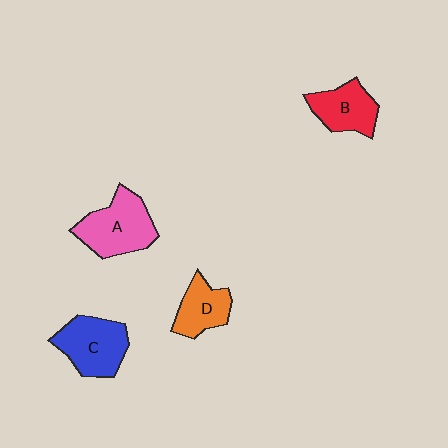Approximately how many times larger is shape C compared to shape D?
Approximately 1.4 times.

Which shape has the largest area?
Shape A (pink).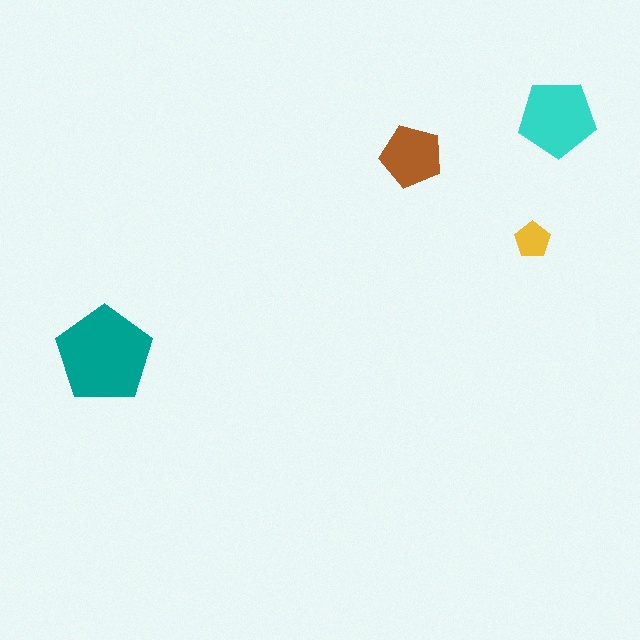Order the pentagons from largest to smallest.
the teal one, the cyan one, the brown one, the yellow one.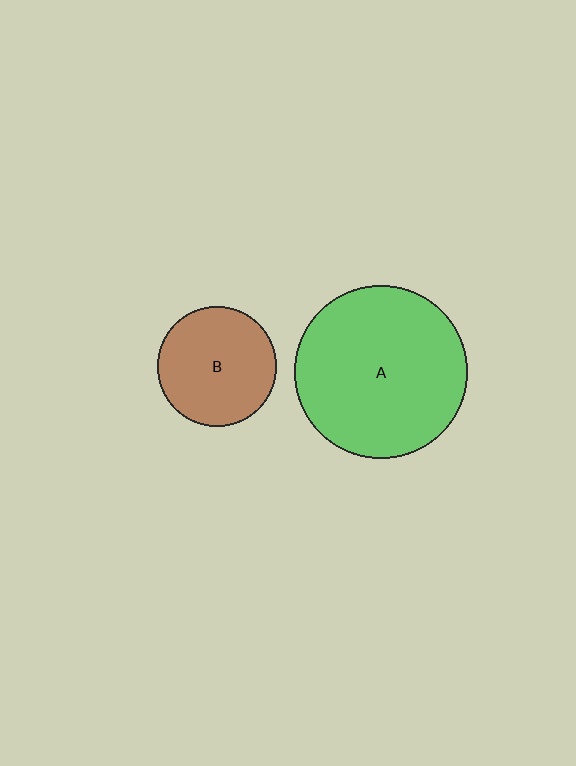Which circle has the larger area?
Circle A (green).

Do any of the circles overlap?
No, none of the circles overlap.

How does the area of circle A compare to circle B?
Approximately 2.1 times.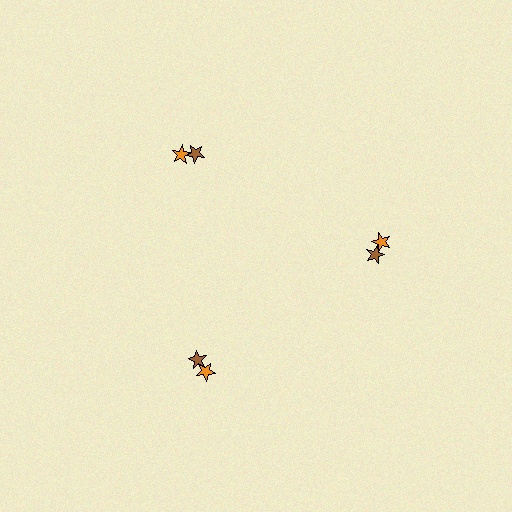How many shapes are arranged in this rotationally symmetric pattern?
There are 6 shapes, arranged in 3 groups of 2.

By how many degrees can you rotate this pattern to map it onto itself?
The pattern maps onto itself every 120 degrees of rotation.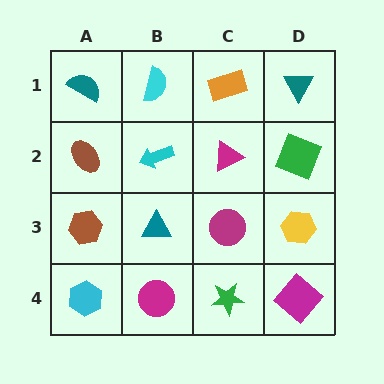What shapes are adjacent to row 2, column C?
An orange rectangle (row 1, column C), a magenta circle (row 3, column C), a cyan arrow (row 2, column B), a green square (row 2, column D).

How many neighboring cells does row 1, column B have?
3.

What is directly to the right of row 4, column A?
A magenta circle.